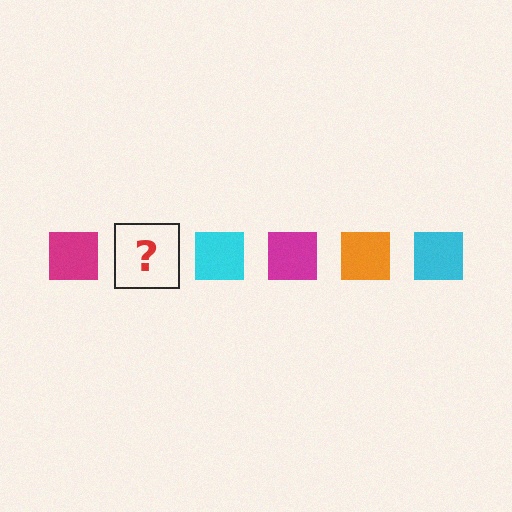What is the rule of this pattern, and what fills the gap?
The rule is that the pattern cycles through magenta, orange, cyan squares. The gap should be filled with an orange square.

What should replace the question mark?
The question mark should be replaced with an orange square.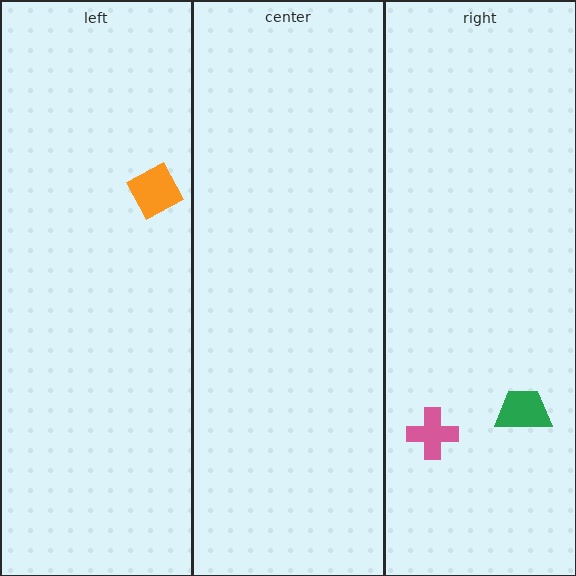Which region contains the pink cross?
The right region.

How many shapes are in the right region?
2.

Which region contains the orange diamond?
The left region.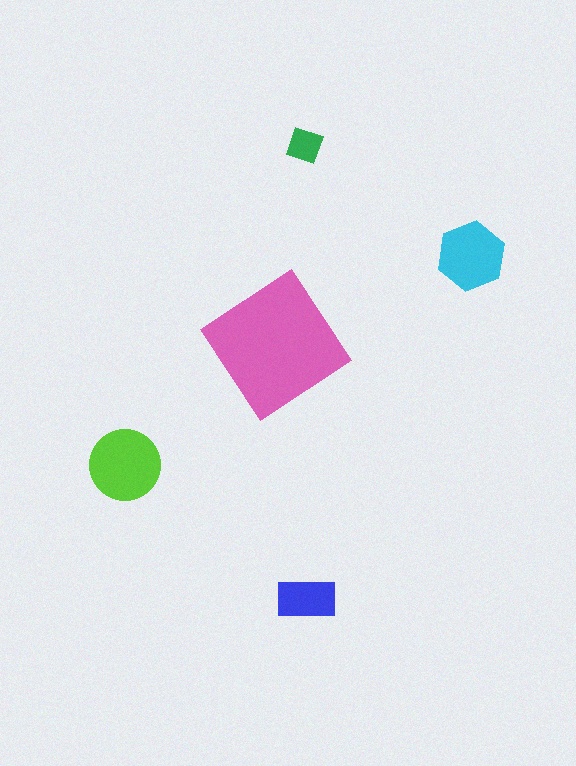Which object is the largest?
The pink diamond.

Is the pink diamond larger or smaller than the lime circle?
Larger.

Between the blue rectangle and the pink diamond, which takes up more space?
The pink diamond.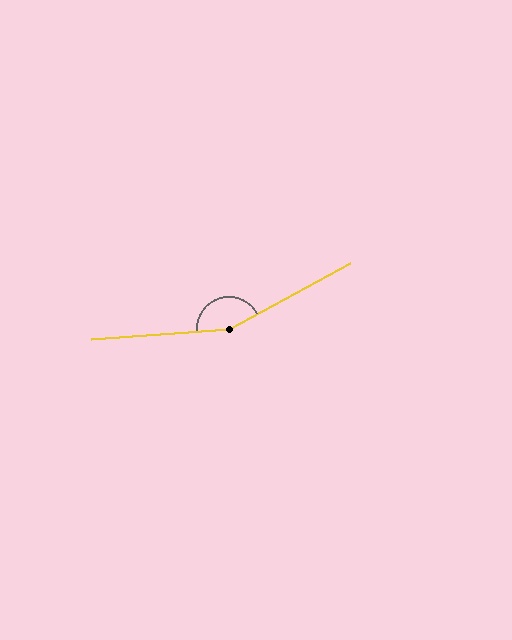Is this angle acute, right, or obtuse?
It is obtuse.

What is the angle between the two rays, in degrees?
Approximately 155 degrees.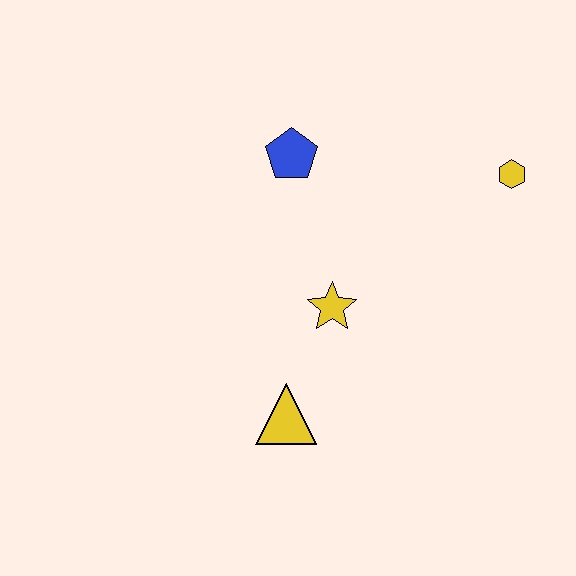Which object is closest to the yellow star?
The yellow triangle is closest to the yellow star.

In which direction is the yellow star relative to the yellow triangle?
The yellow star is above the yellow triangle.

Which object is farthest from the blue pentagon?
The yellow triangle is farthest from the blue pentagon.